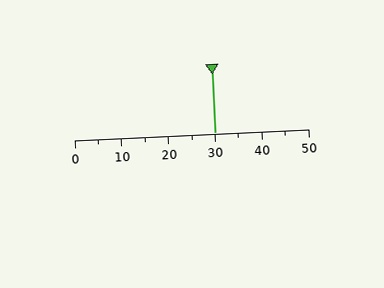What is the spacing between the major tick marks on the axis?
The major ticks are spaced 10 apart.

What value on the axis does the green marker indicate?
The marker indicates approximately 30.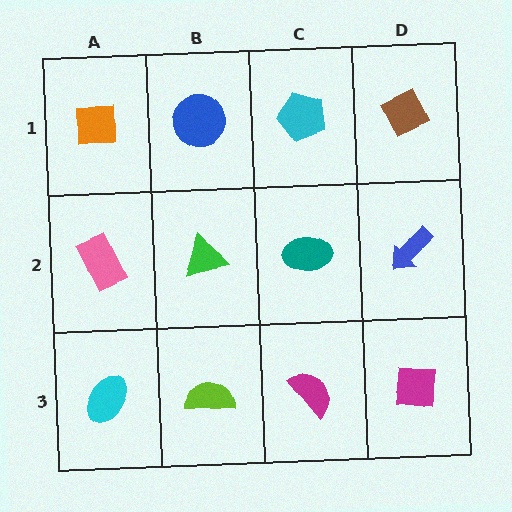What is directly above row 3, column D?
A blue arrow.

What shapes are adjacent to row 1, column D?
A blue arrow (row 2, column D), a cyan pentagon (row 1, column C).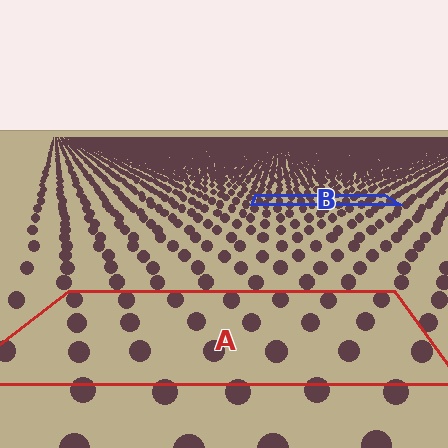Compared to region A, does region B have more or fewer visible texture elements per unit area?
Region B has more texture elements per unit area — they are packed more densely because it is farther away.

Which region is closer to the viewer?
Region A is closer. The texture elements there are larger and more spread out.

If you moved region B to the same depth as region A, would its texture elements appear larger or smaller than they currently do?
They would appear larger. At a closer depth, the same texture elements are projected at a bigger on-screen size.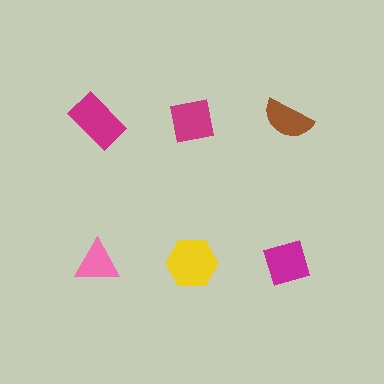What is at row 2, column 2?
A yellow hexagon.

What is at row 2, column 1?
A pink triangle.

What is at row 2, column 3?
A magenta diamond.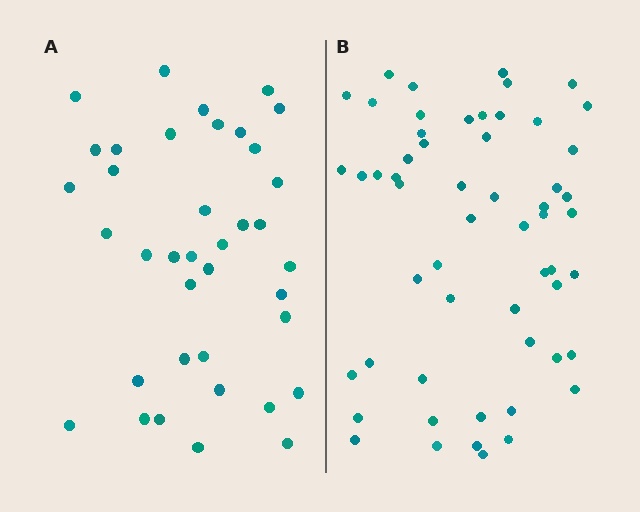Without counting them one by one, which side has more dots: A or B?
Region B (the right region) has more dots.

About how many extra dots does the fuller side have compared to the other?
Region B has approximately 20 more dots than region A.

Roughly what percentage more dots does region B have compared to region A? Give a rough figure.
About 45% more.